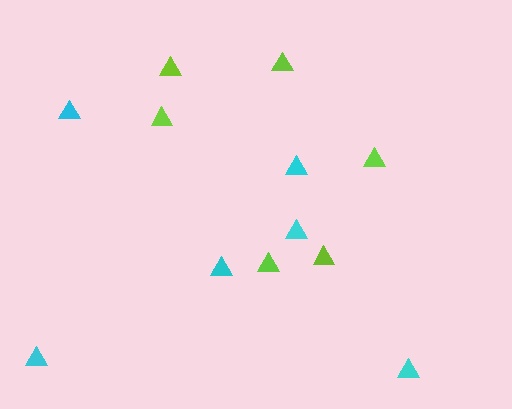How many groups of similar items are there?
There are 2 groups: one group of cyan triangles (6) and one group of lime triangles (6).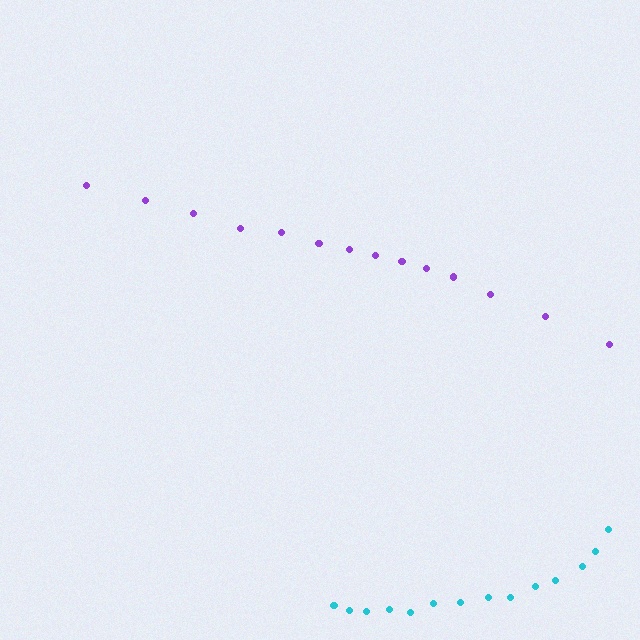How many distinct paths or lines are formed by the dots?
There are 2 distinct paths.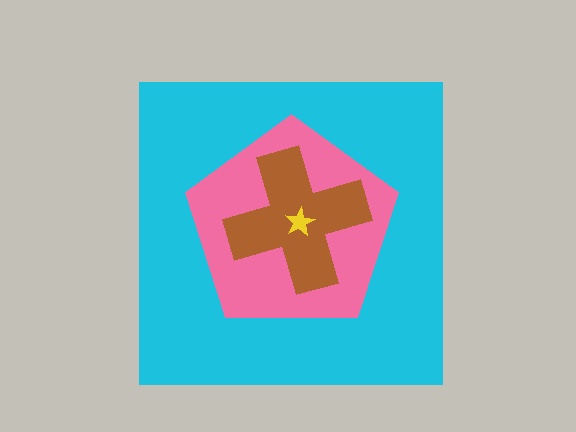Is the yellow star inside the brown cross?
Yes.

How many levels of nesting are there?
4.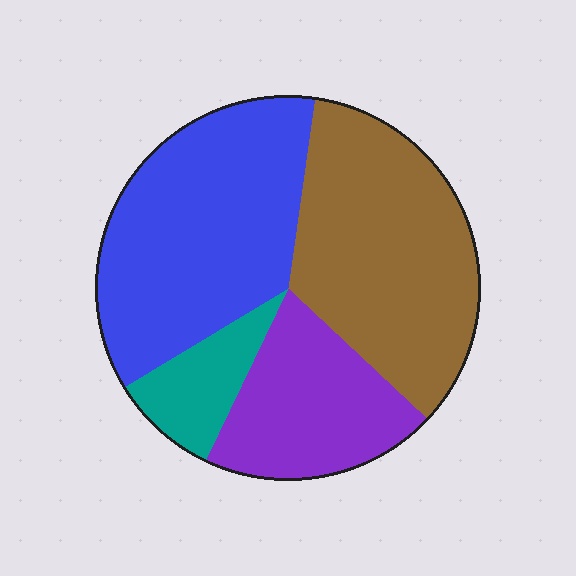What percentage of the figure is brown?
Brown takes up between a quarter and a half of the figure.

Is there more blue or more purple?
Blue.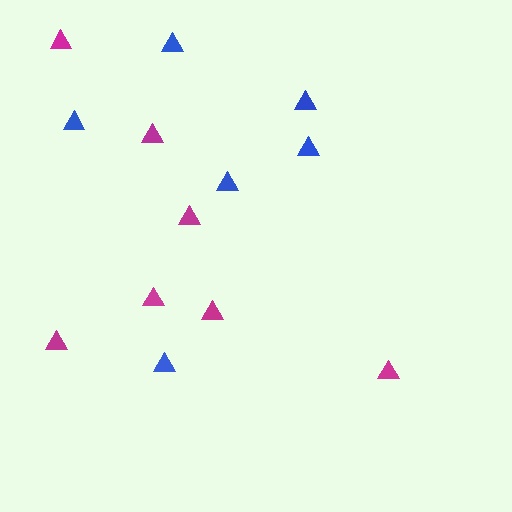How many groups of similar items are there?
There are 2 groups: one group of magenta triangles (7) and one group of blue triangles (6).